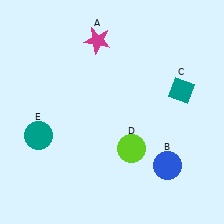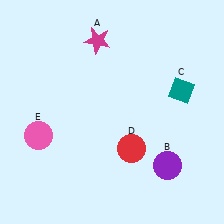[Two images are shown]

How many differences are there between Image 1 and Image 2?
There are 3 differences between the two images.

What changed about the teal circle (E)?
In Image 1, E is teal. In Image 2, it changed to pink.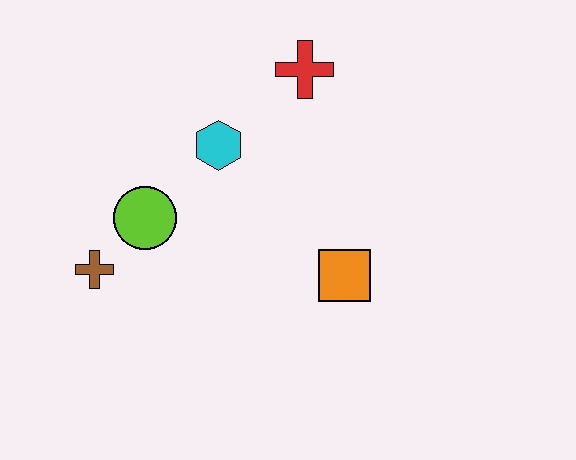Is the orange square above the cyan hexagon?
No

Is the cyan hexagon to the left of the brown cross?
No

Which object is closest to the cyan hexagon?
The lime circle is closest to the cyan hexagon.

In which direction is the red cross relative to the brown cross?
The red cross is to the right of the brown cross.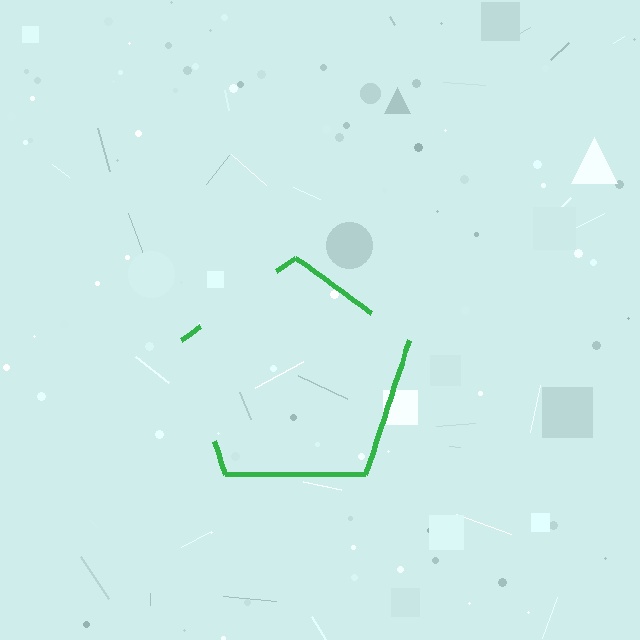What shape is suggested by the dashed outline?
The dashed outline suggests a pentagon.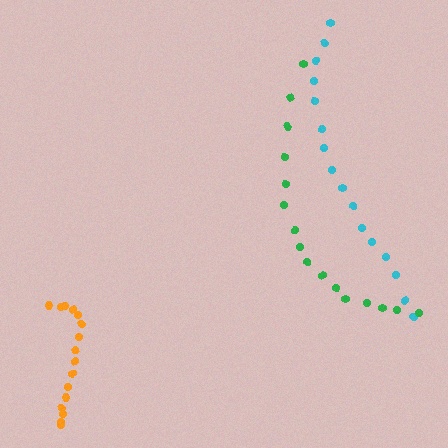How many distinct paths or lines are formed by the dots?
There are 3 distinct paths.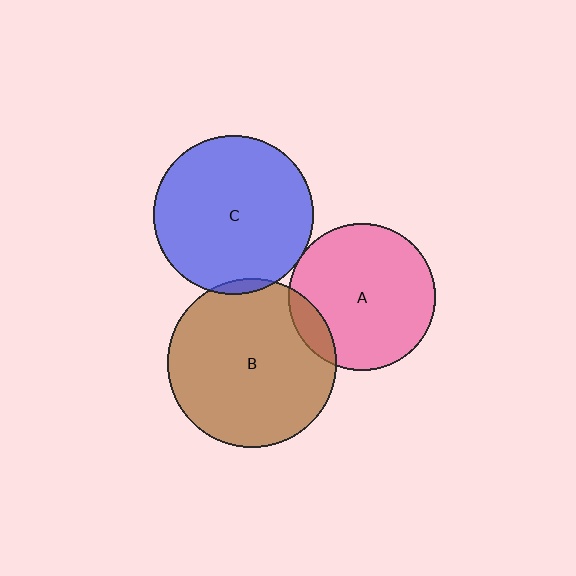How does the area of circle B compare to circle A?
Approximately 1.3 times.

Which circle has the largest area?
Circle B (brown).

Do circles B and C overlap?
Yes.